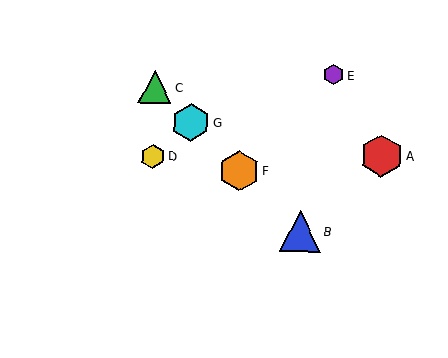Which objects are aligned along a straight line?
Objects B, C, F, G are aligned along a straight line.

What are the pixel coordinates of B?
Object B is at (300, 231).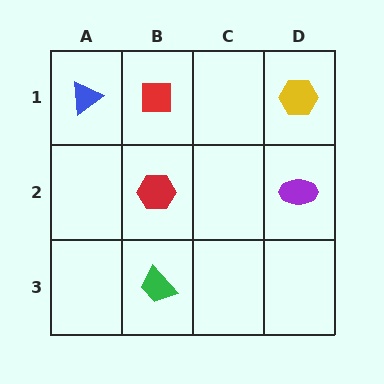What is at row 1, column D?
A yellow hexagon.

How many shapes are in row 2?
2 shapes.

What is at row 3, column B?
A green trapezoid.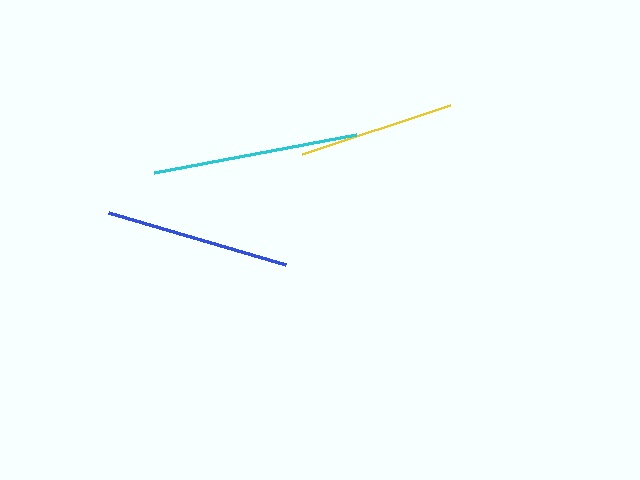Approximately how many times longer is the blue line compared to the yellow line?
The blue line is approximately 1.2 times the length of the yellow line.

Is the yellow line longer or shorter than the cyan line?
The cyan line is longer than the yellow line.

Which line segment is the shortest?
The yellow line is the shortest at approximately 155 pixels.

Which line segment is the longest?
The cyan line is the longest at approximately 206 pixels.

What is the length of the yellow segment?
The yellow segment is approximately 155 pixels long.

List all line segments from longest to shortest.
From longest to shortest: cyan, blue, yellow.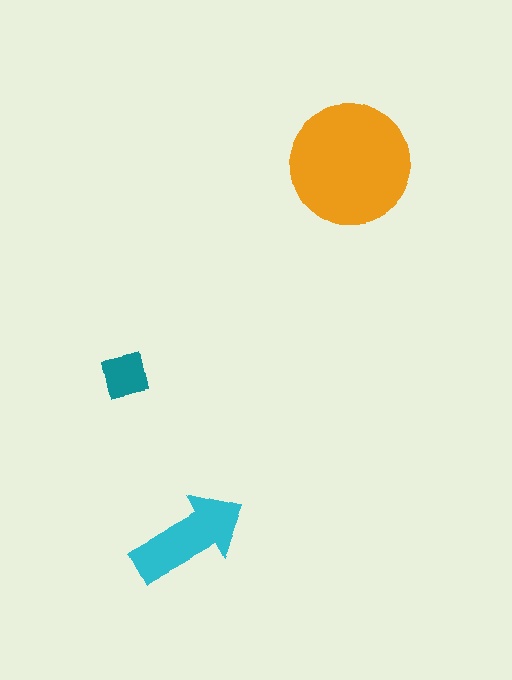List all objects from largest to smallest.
The orange circle, the cyan arrow, the teal square.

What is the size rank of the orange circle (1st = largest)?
1st.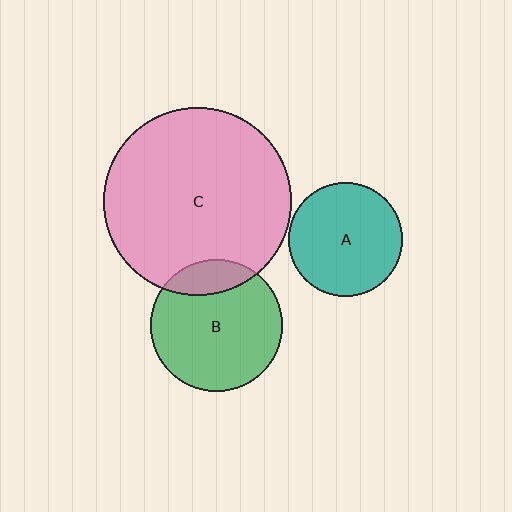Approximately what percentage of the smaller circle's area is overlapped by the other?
Approximately 15%.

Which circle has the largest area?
Circle C (pink).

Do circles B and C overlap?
Yes.